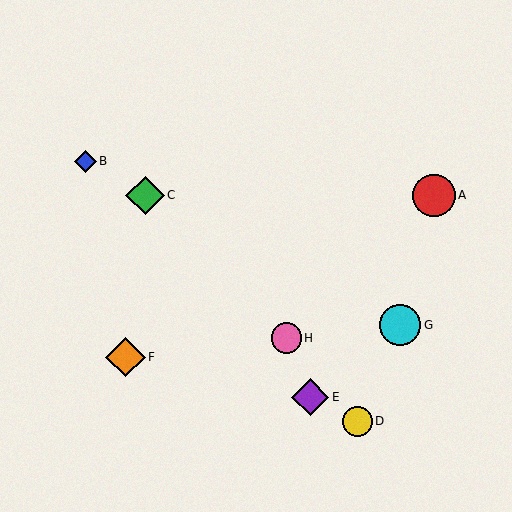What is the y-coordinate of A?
Object A is at y≈195.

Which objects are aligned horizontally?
Objects A, C are aligned horizontally.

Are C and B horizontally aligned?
No, C is at y≈195 and B is at y≈161.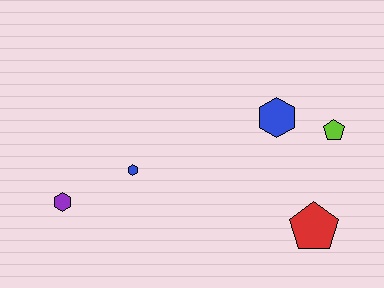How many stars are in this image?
There are no stars.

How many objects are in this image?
There are 5 objects.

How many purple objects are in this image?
There is 1 purple object.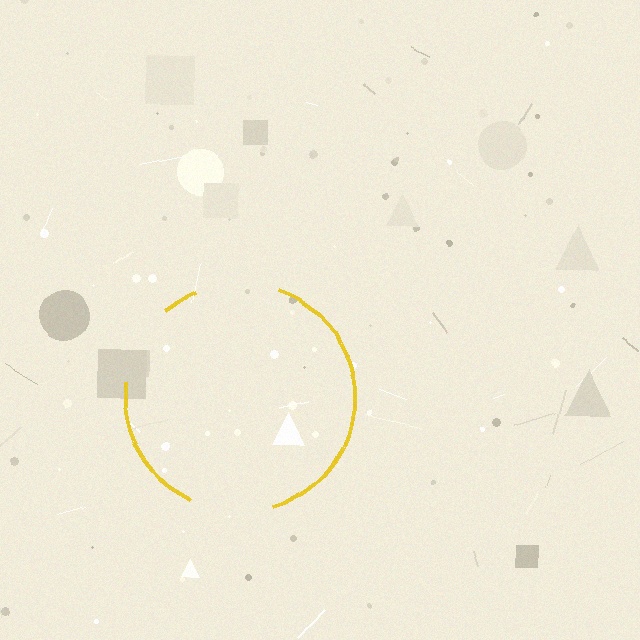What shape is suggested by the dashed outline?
The dashed outline suggests a circle.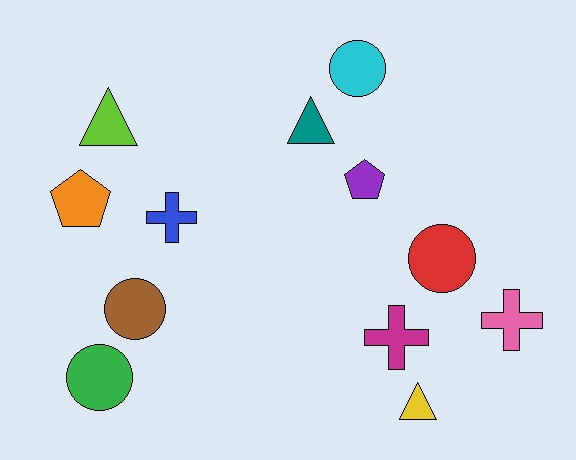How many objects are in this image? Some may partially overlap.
There are 12 objects.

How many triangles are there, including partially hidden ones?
There are 3 triangles.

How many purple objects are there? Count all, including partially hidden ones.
There is 1 purple object.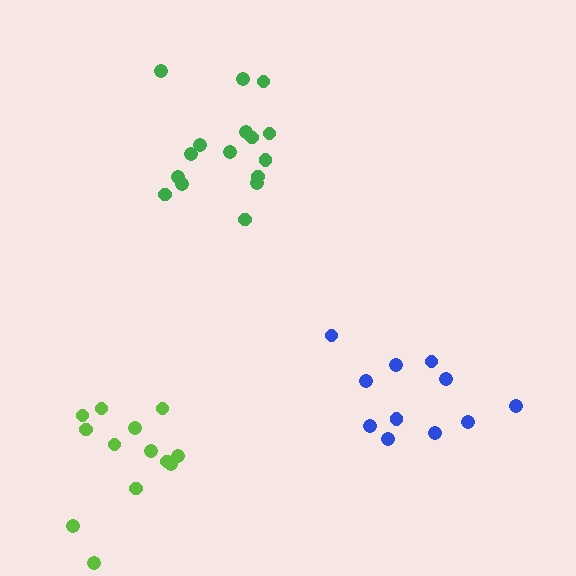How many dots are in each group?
Group 1: 16 dots, Group 2: 13 dots, Group 3: 11 dots (40 total).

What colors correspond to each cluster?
The clusters are colored: green, lime, blue.